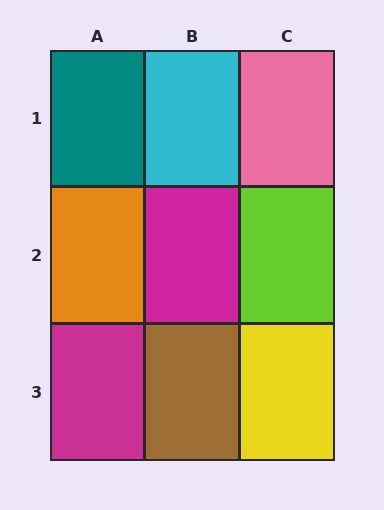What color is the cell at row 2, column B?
Magenta.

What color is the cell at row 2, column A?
Orange.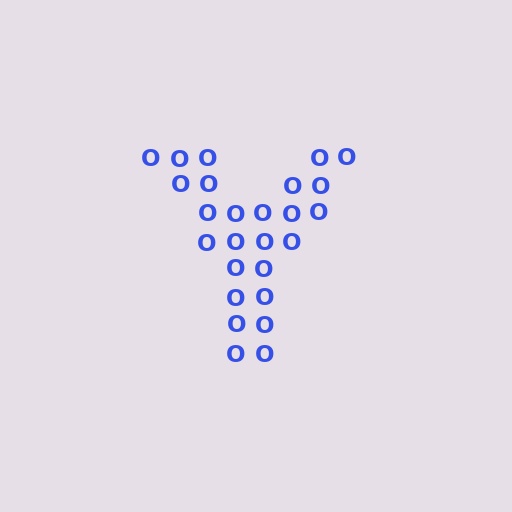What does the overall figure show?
The overall figure shows the letter Y.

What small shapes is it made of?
It is made of small letter O's.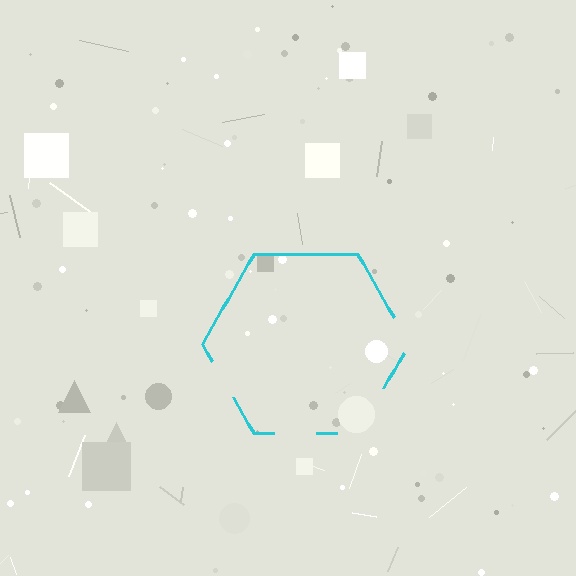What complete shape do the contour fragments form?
The contour fragments form a hexagon.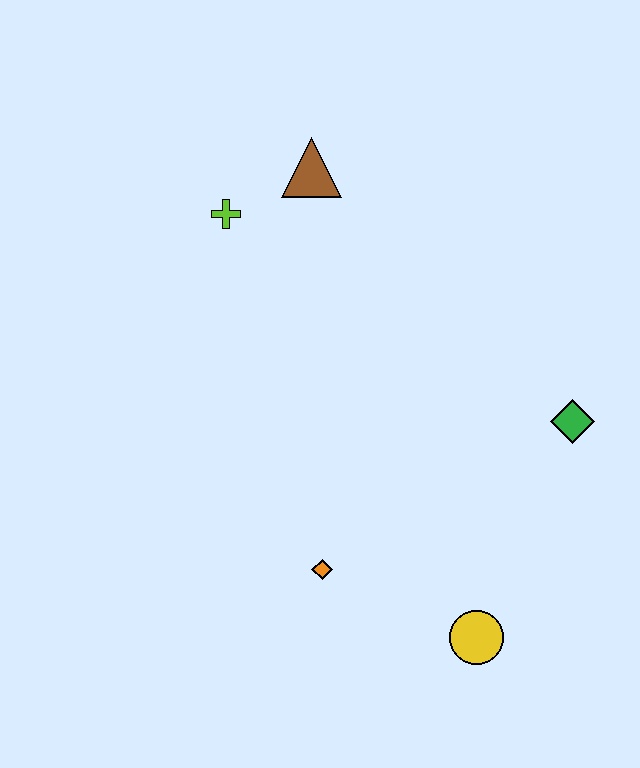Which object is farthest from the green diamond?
The lime cross is farthest from the green diamond.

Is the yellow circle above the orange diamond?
No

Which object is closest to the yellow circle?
The orange diamond is closest to the yellow circle.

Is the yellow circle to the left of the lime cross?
No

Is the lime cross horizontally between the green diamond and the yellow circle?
No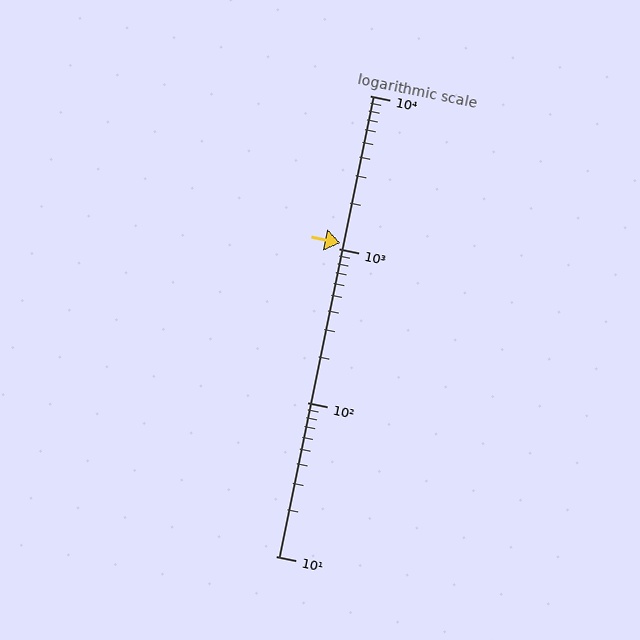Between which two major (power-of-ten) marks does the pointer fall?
The pointer is between 1000 and 10000.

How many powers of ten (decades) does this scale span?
The scale spans 3 decades, from 10 to 10000.